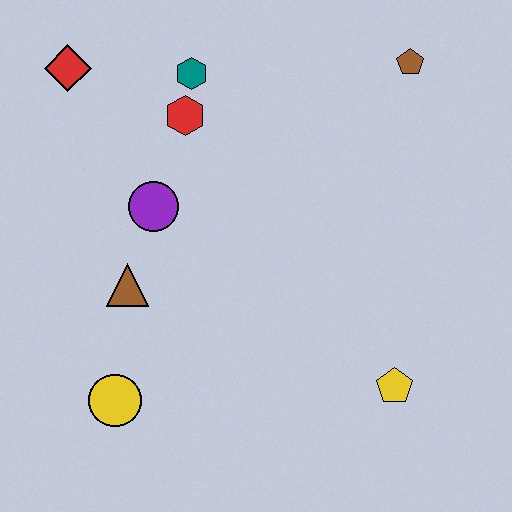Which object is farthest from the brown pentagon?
The yellow circle is farthest from the brown pentagon.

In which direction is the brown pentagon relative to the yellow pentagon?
The brown pentagon is above the yellow pentagon.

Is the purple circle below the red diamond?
Yes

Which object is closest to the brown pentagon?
The teal hexagon is closest to the brown pentagon.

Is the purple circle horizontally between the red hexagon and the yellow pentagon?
No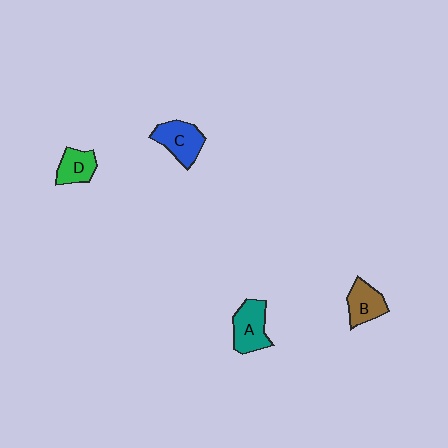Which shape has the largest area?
Shape A (teal).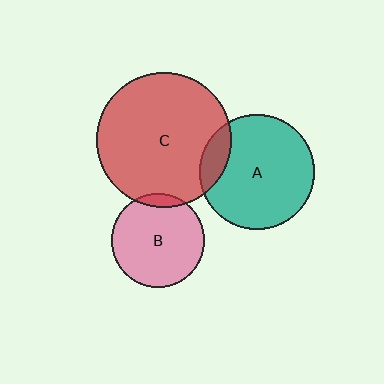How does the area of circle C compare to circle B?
Approximately 2.1 times.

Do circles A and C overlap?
Yes.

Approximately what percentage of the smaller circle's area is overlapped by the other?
Approximately 15%.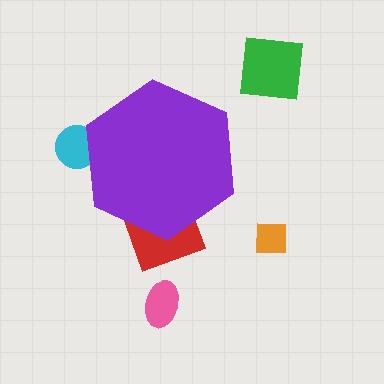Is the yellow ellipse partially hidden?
Yes, the yellow ellipse is partially hidden behind the purple hexagon.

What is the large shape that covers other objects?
A purple hexagon.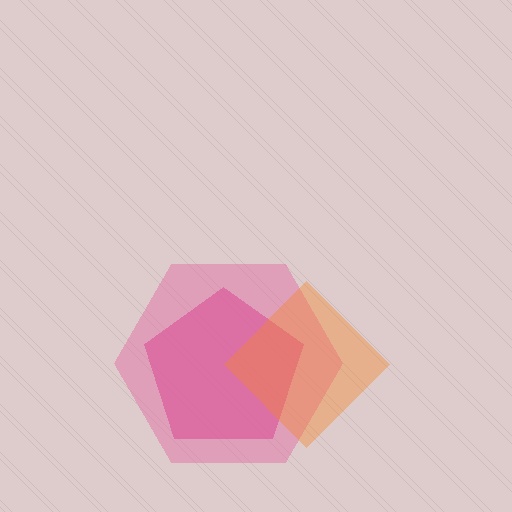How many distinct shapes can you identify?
There are 3 distinct shapes: a magenta pentagon, a pink hexagon, an orange diamond.